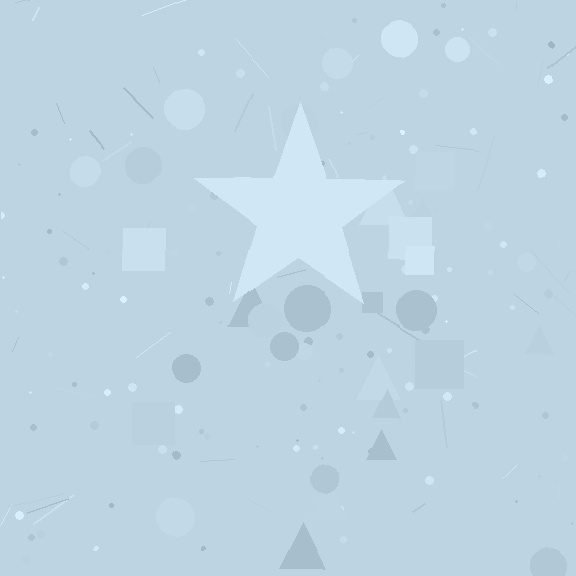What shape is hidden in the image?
A star is hidden in the image.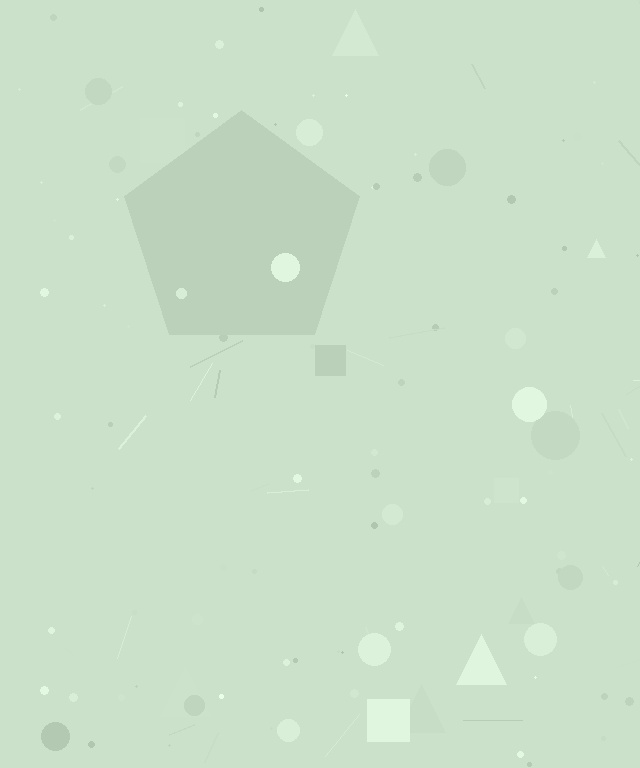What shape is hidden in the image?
A pentagon is hidden in the image.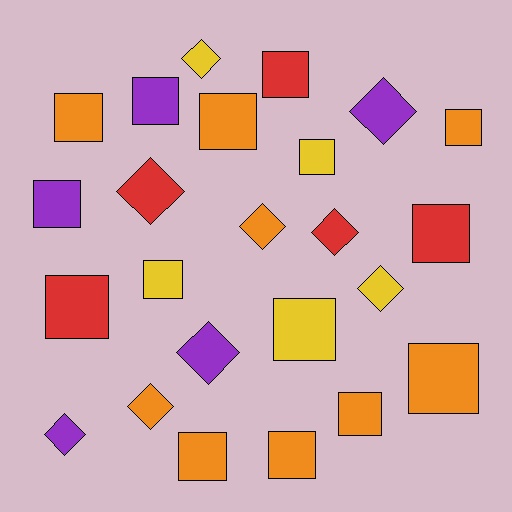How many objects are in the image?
There are 24 objects.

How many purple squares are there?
There are 2 purple squares.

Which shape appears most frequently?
Square, with 15 objects.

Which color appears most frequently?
Orange, with 9 objects.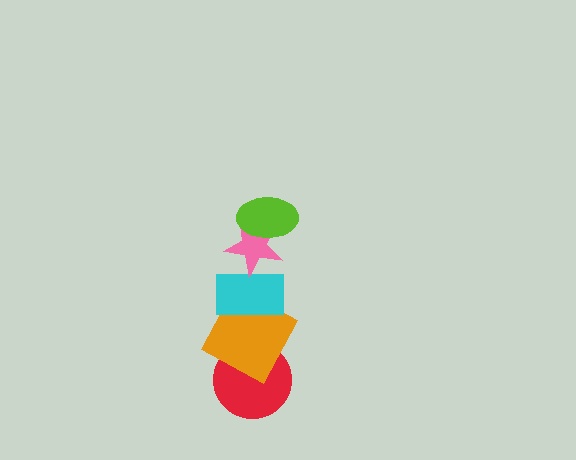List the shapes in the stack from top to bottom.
From top to bottom: the lime ellipse, the pink star, the cyan rectangle, the orange square, the red circle.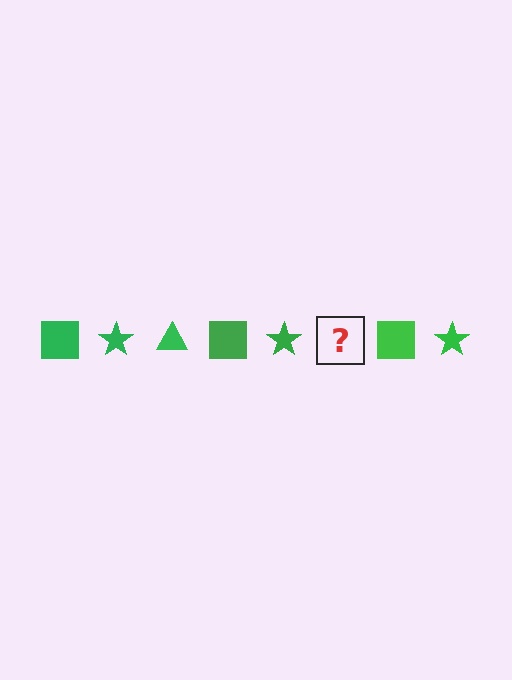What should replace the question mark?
The question mark should be replaced with a green triangle.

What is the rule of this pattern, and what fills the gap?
The rule is that the pattern cycles through square, star, triangle shapes in green. The gap should be filled with a green triangle.